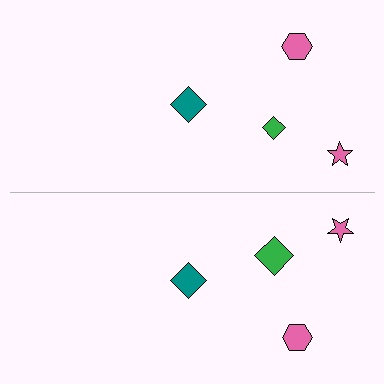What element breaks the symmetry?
The green diamond on the bottom side has a different size than its mirror counterpart.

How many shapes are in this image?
There are 8 shapes in this image.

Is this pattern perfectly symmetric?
No, the pattern is not perfectly symmetric. The green diamond on the bottom side has a different size than its mirror counterpart.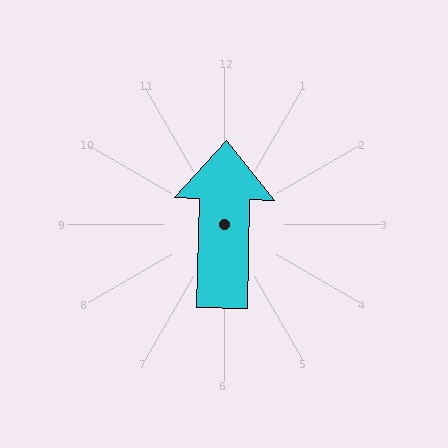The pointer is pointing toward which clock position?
Roughly 12 o'clock.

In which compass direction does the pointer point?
North.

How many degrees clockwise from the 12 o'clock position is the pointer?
Approximately 1 degrees.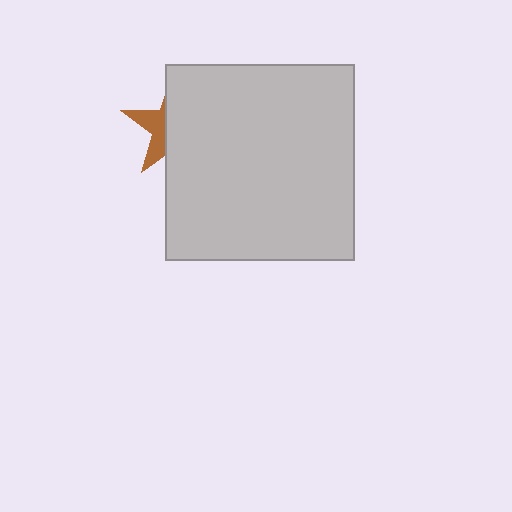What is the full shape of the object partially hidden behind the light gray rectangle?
The partially hidden object is a brown star.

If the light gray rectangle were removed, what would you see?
You would see the complete brown star.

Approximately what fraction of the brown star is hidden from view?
Roughly 65% of the brown star is hidden behind the light gray rectangle.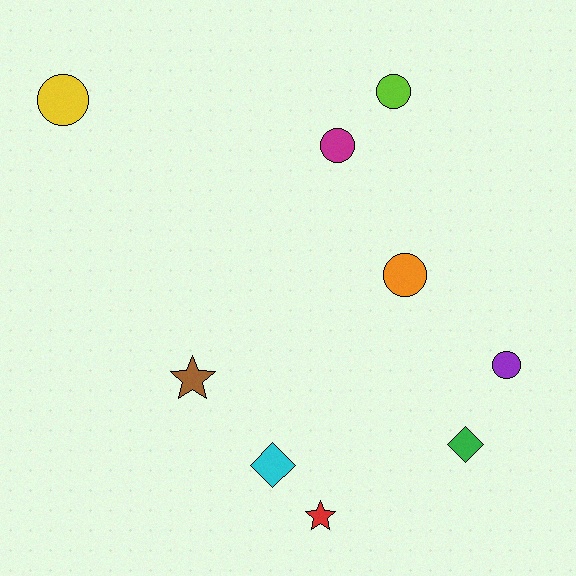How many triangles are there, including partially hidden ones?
There are no triangles.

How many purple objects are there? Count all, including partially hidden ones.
There is 1 purple object.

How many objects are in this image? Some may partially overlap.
There are 9 objects.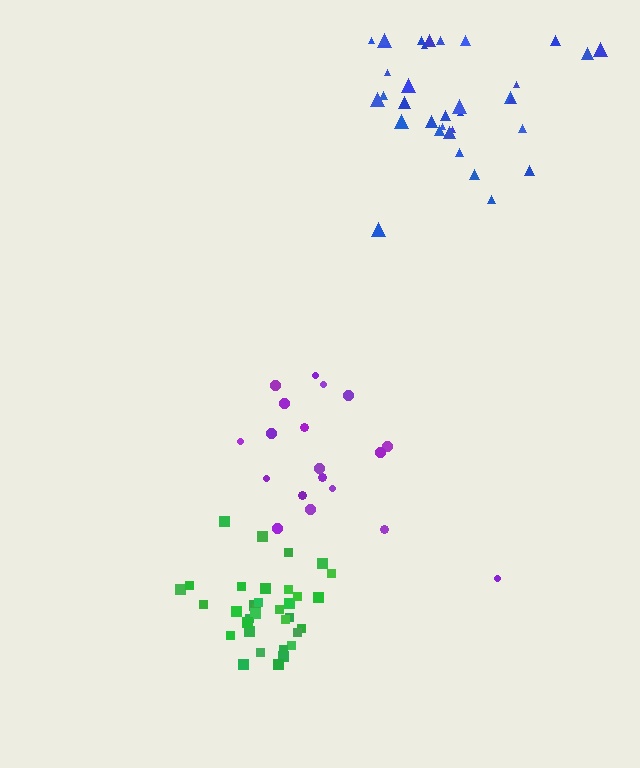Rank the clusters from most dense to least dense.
green, blue, purple.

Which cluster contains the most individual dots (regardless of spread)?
Blue (34).